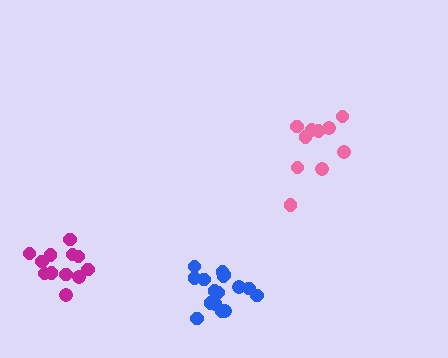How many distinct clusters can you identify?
There are 3 distinct clusters.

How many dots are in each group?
Group 1: 10 dots, Group 2: 12 dots, Group 3: 16 dots (38 total).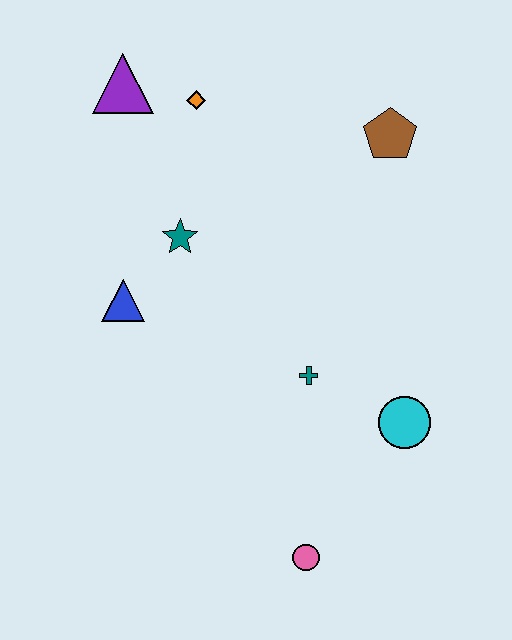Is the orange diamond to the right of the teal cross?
No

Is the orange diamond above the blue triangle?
Yes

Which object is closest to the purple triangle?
The orange diamond is closest to the purple triangle.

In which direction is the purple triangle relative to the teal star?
The purple triangle is above the teal star.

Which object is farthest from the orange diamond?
The pink circle is farthest from the orange diamond.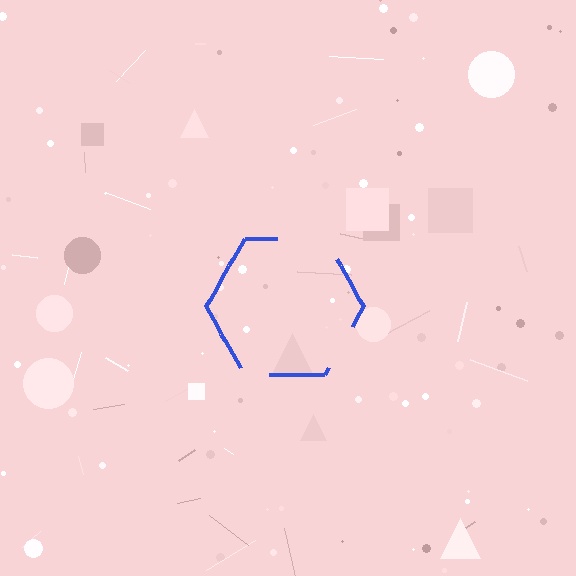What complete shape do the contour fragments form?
The contour fragments form a hexagon.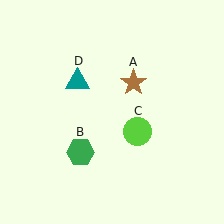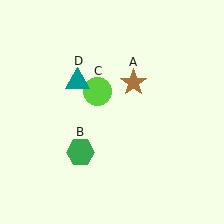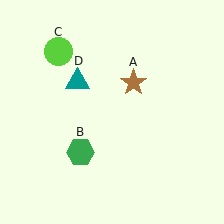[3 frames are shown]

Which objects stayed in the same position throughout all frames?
Brown star (object A) and green hexagon (object B) and teal triangle (object D) remained stationary.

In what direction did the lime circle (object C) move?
The lime circle (object C) moved up and to the left.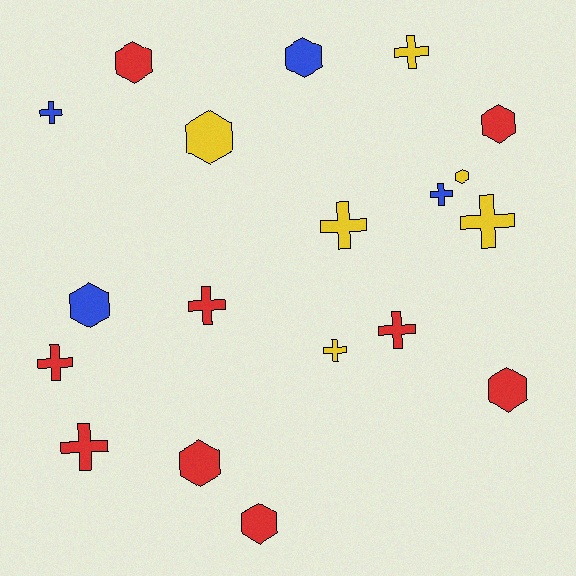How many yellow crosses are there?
There are 4 yellow crosses.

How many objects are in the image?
There are 19 objects.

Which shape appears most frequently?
Cross, with 10 objects.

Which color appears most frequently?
Red, with 9 objects.